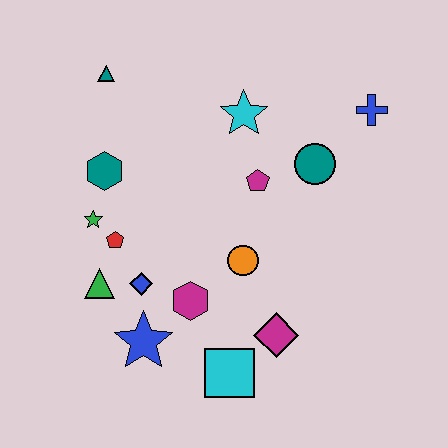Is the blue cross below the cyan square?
No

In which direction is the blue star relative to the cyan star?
The blue star is below the cyan star.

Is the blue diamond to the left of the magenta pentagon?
Yes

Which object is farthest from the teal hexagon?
The blue cross is farthest from the teal hexagon.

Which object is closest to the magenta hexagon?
The blue diamond is closest to the magenta hexagon.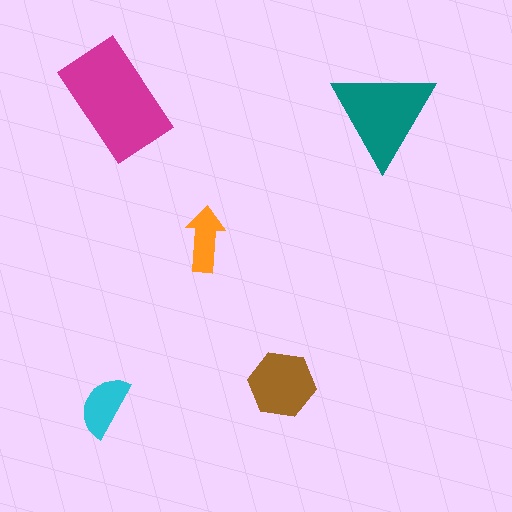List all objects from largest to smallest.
The magenta rectangle, the teal triangle, the brown hexagon, the cyan semicircle, the orange arrow.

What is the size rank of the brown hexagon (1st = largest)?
3rd.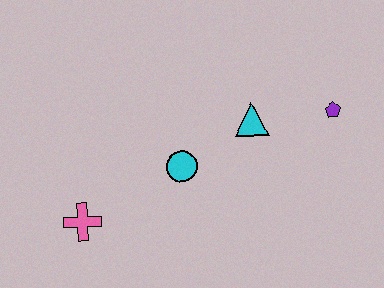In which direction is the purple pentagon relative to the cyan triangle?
The purple pentagon is to the right of the cyan triangle.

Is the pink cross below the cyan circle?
Yes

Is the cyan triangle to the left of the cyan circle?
No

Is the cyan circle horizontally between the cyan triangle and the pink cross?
Yes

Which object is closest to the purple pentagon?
The cyan triangle is closest to the purple pentagon.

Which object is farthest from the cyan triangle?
The pink cross is farthest from the cyan triangle.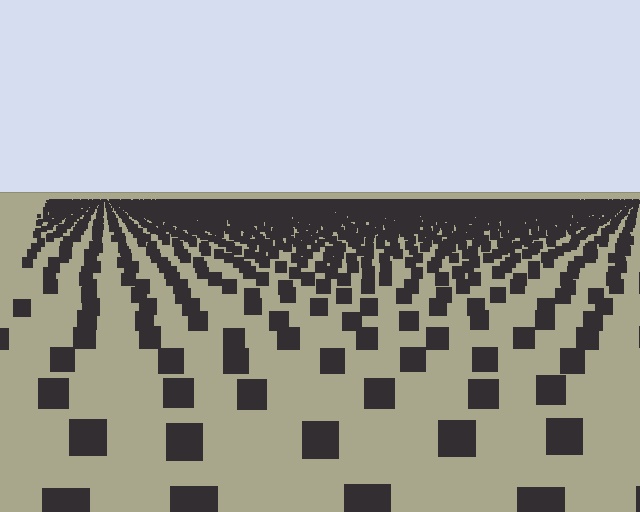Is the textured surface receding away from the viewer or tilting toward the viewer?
The surface is receding away from the viewer. Texture elements get smaller and denser toward the top.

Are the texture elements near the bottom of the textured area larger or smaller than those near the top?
Larger. Near the bottom, elements are closer to the viewer and appear at a bigger on-screen size.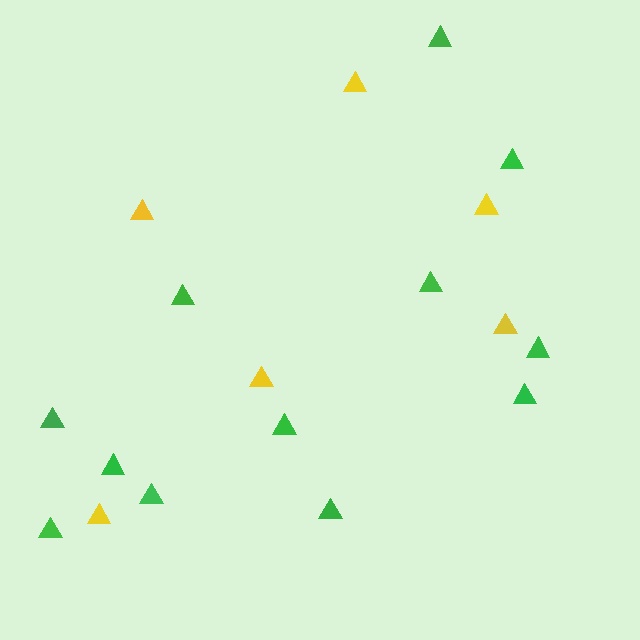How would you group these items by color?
There are 2 groups: one group of yellow triangles (6) and one group of green triangles (12).